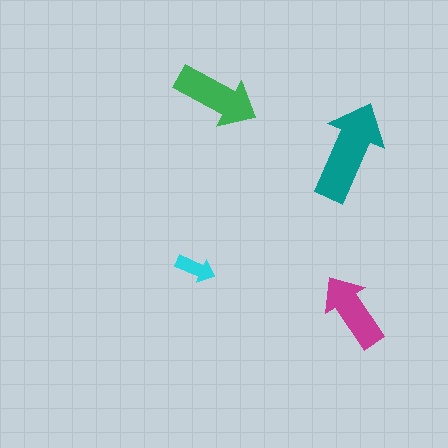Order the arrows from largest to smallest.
the teal one, the green one, the magenta one, the cyan one.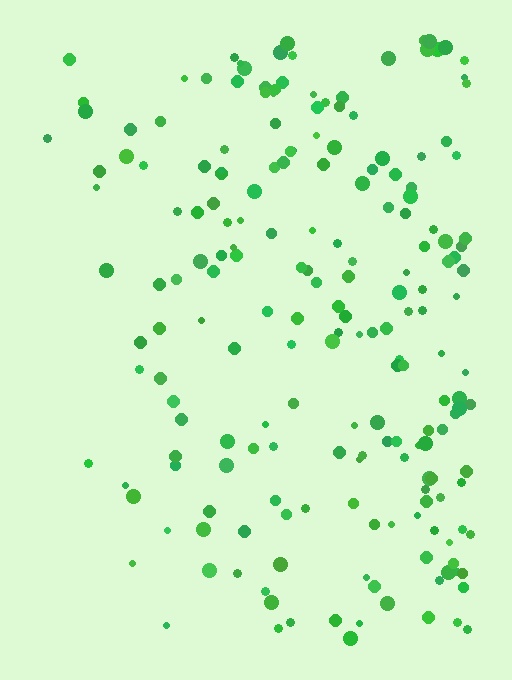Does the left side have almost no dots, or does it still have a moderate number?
Still a moderate number, just noticeably fewer than the right.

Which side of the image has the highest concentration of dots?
The right.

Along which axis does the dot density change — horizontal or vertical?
Horizontal.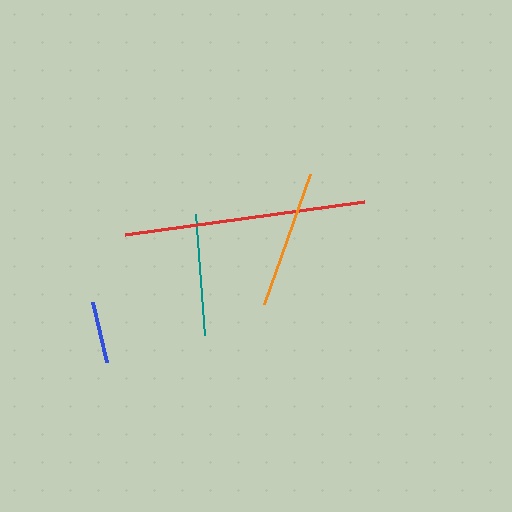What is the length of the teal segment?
The teal segment is approximately 121 pixels long.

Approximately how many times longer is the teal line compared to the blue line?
The teal line is approximately 2.0 times the length of the blue line.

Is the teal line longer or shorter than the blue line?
The teal line is longer than the blue line.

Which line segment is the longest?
The red line is the longest at approximately 241 pixels.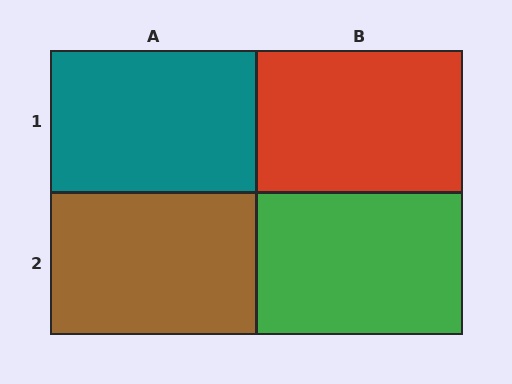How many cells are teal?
1 cell is teal.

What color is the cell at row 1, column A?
Teal.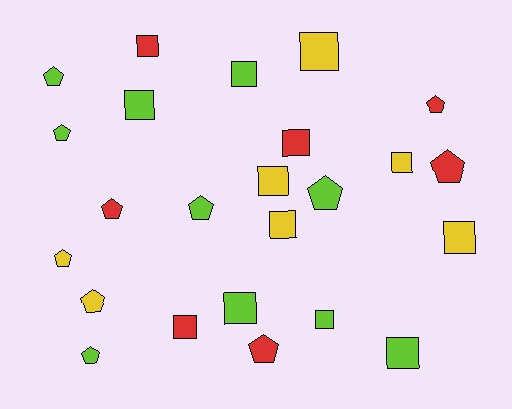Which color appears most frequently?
Lime, with 10 objects.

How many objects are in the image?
There are 24 objects.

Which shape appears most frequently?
Square, with 13 objects.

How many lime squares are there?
There are 5 lime squares.